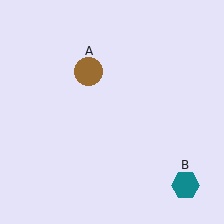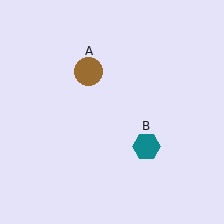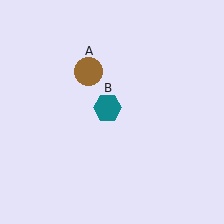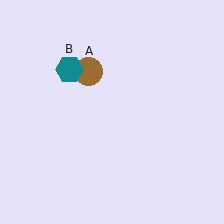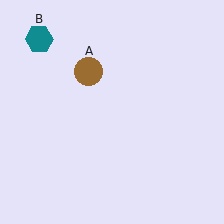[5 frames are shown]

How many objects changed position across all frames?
1 object changed position: teal hexagon (object B).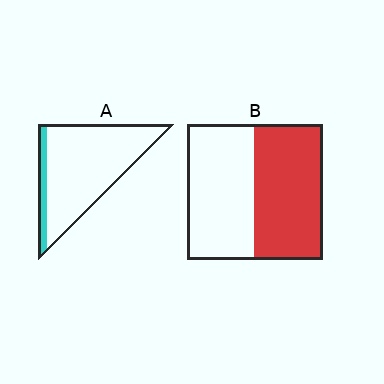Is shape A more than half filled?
No.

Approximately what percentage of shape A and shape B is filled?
A is approximately 15% and B is approximately 50%.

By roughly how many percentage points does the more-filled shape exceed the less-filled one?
By roughly 40 percentage points (B over A).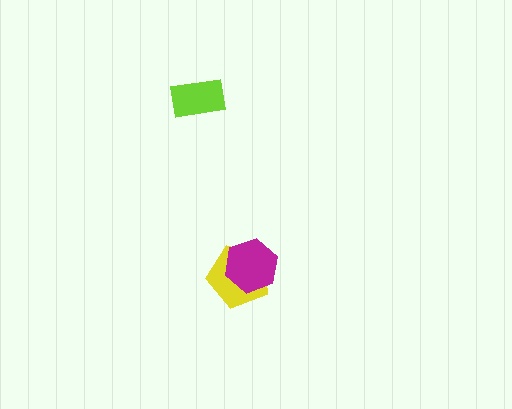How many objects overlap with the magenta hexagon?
1 object overlaps with the magenta hexagon.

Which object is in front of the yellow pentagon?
The magenta hexagon is in front of the yellow pentagon.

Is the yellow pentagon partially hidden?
Yes, it is partially covered by another shape.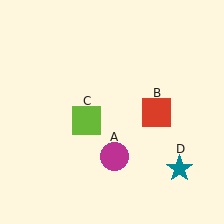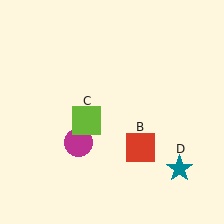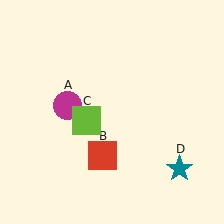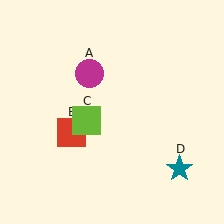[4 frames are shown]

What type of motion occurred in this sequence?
The magenta circle (object A), red square (object B) rotated clockwise around the center of the scene.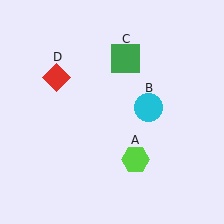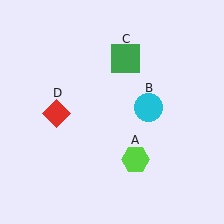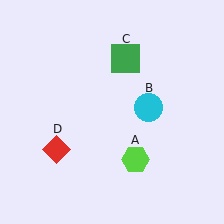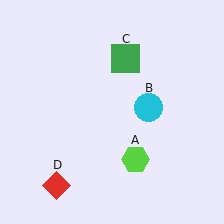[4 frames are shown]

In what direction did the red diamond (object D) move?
The red diamond (object D) moved down.